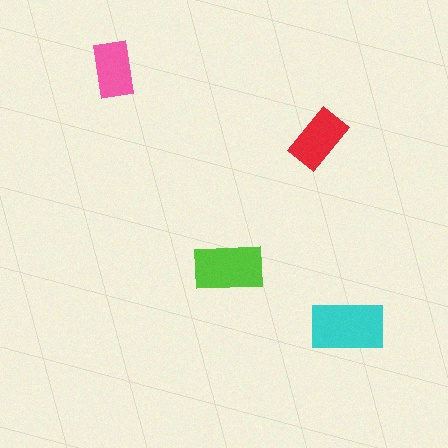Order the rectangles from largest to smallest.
the cyan one, the lime one, the red one, the pink one.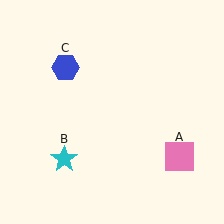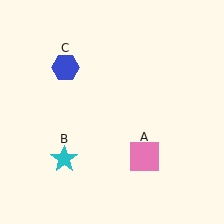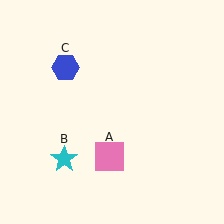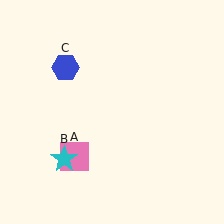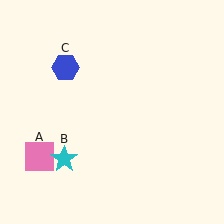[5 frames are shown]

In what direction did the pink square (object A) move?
The pink square (object A) moved left.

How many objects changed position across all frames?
1 object changed position: pink square (object A).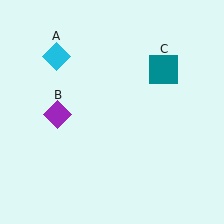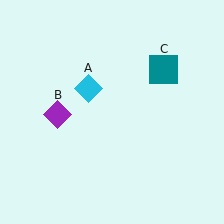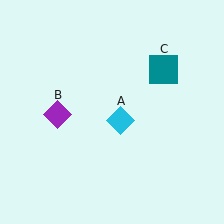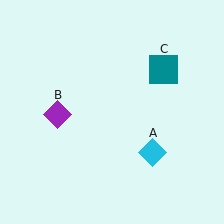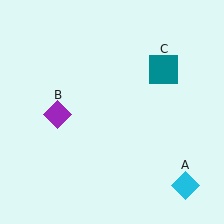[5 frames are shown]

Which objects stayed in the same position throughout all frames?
Purple diamond (object B) and teal square (object C) remained stationary.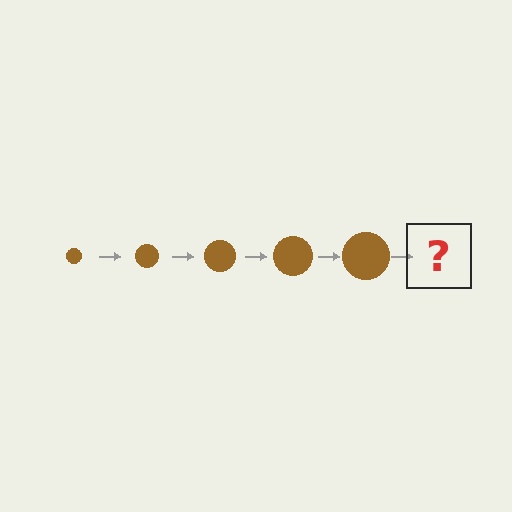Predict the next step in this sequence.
The next step is a brown circle, larger than the previous one.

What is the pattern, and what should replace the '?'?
The pattern is that the circle gets progressively larger each step. The '?' should be a brown circle, larger than the previous one.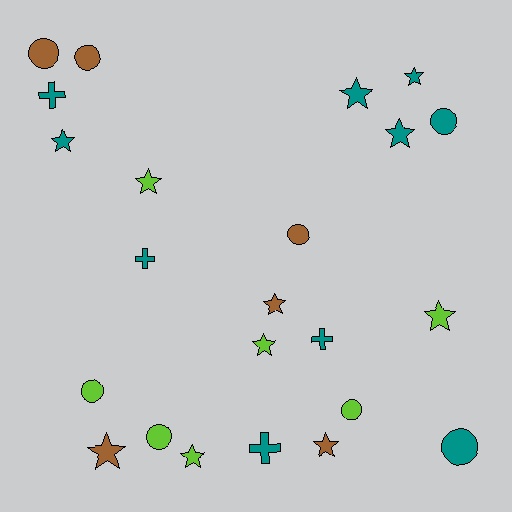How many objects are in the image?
There are 23 objects.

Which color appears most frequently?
Teal, with 10 objects.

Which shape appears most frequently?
Star, with 11 objects.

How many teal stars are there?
There are 4 teal stars.